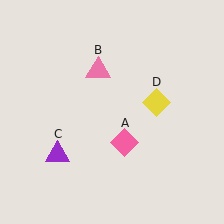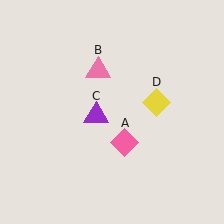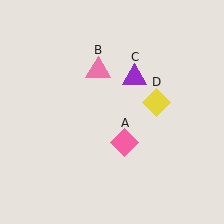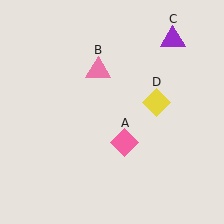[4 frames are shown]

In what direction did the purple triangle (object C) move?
The purple triangle (object C) moved up and to the right.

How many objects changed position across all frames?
1 object changed position: purple triangle (object C).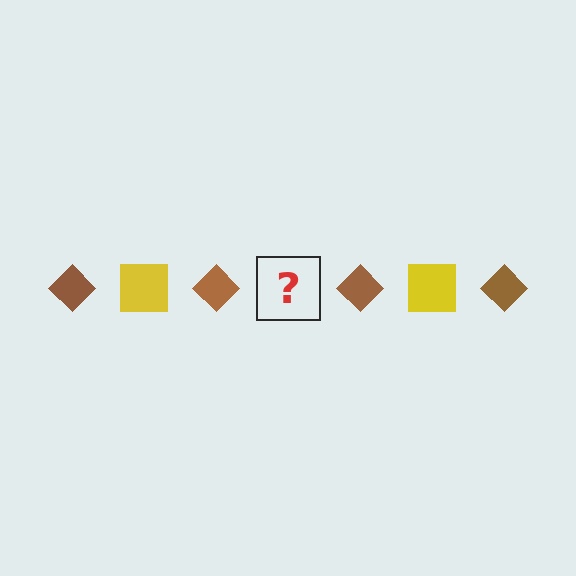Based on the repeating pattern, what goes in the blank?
The blank should be a yellow square.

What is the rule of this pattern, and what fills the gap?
The rule is that the pattern alternates between brown diamond and yellow square. The gap should be filled with a yellow square.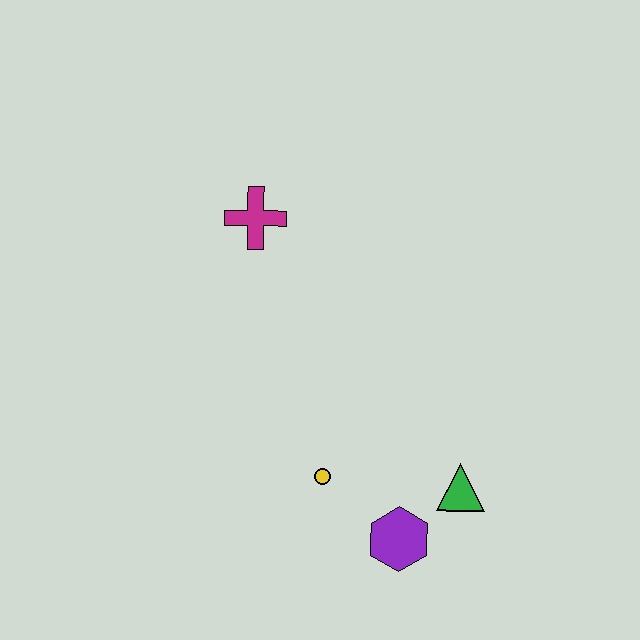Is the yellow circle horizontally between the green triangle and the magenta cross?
Yes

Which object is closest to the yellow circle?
The purple hexagon is closest to the yellow circle.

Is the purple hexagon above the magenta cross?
No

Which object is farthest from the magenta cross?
The purple hexagon is farthest from the magenta cross.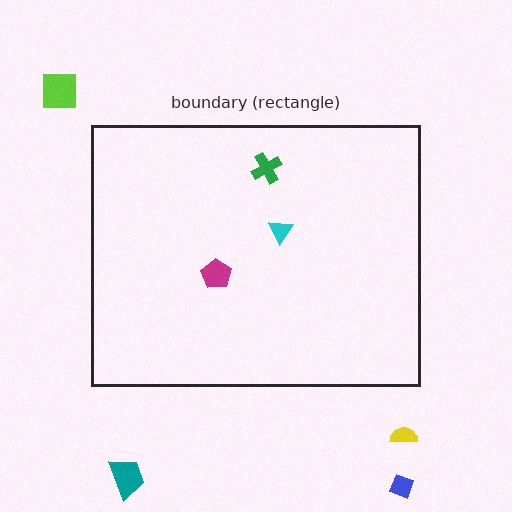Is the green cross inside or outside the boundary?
Inside.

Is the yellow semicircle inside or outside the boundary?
Outside.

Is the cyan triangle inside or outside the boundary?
Inside.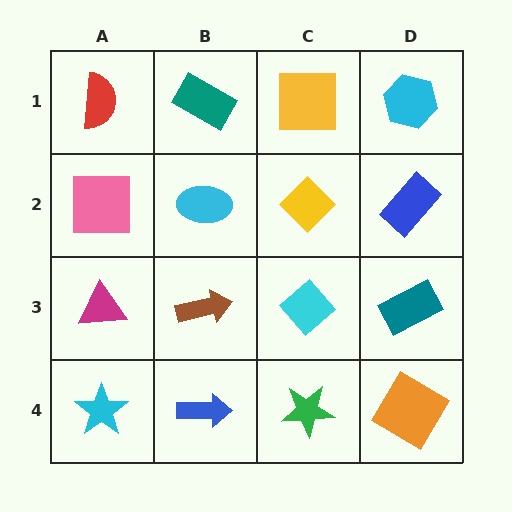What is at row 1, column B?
A teal rectangle.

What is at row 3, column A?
A magenta triangle.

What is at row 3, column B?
A brown arrow.